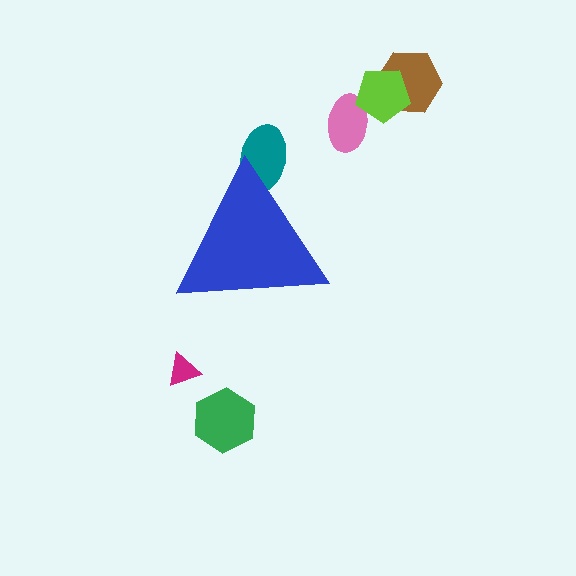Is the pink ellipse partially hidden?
No, the pink ellipse is fully visible.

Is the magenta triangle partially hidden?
No, the magenta triangle is fully visible.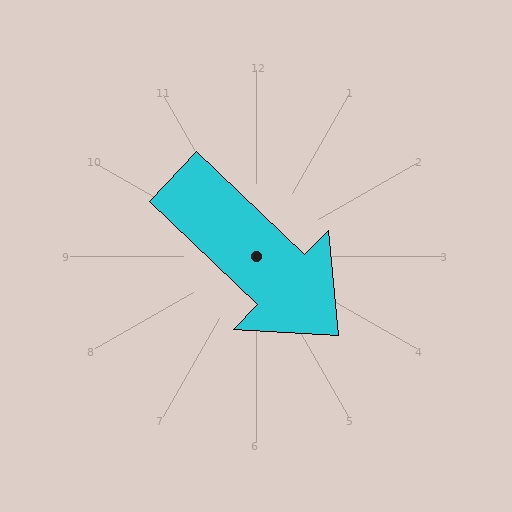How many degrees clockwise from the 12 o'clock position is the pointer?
Approximately 134 degrees.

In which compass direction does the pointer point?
Southeast.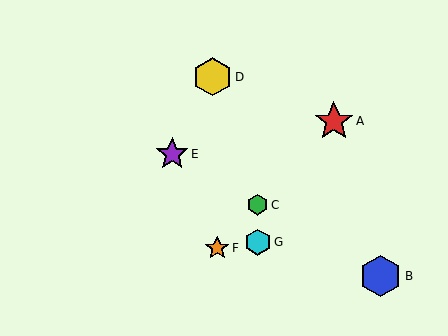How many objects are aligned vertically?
2 objects (C, G) are aligned vertically.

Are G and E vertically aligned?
No, G is at x≈258 and E is at x≈172.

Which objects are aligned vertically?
Objects C, G are aligned vertically.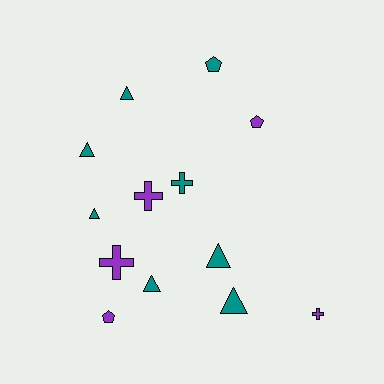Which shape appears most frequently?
Triangle, with 6 objects.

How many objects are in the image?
There are 13 objects.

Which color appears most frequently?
Teal, with 8 objects.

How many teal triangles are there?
There are 6 teal triangles.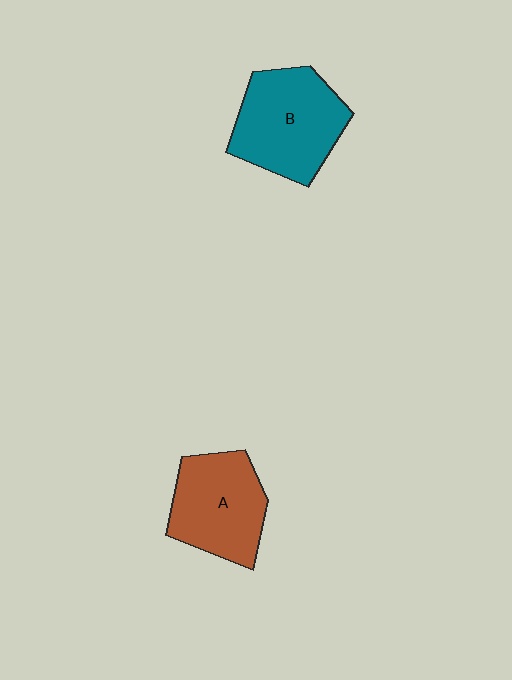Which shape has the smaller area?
Shape A (brown).